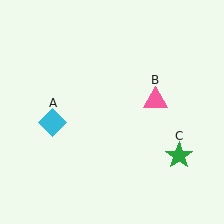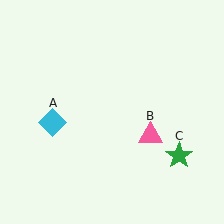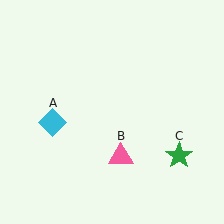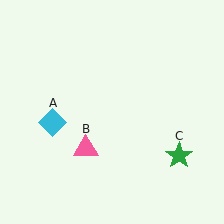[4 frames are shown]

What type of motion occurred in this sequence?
The pink triangle (object B) rotated clockwise around the center of the scene.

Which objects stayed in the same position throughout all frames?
Cyan diamond (object A) and green star (object C) remained stationary.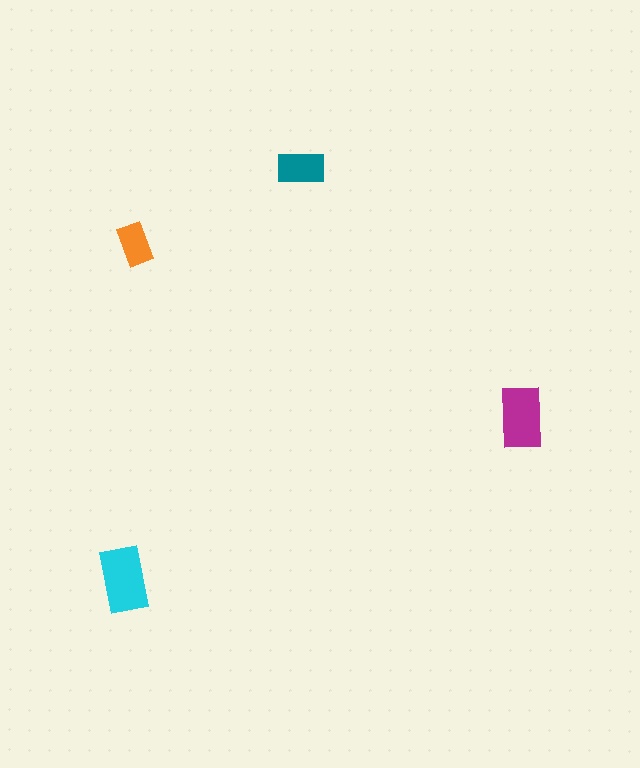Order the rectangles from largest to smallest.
the cyan one, the magenta one, the teal one, the orange one.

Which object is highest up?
The teal rectangle is topmost.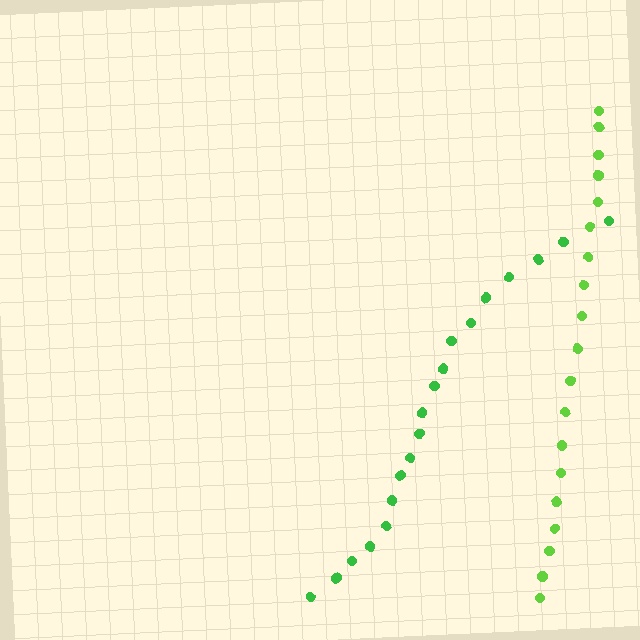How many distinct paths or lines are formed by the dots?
There are 2 distinct paths.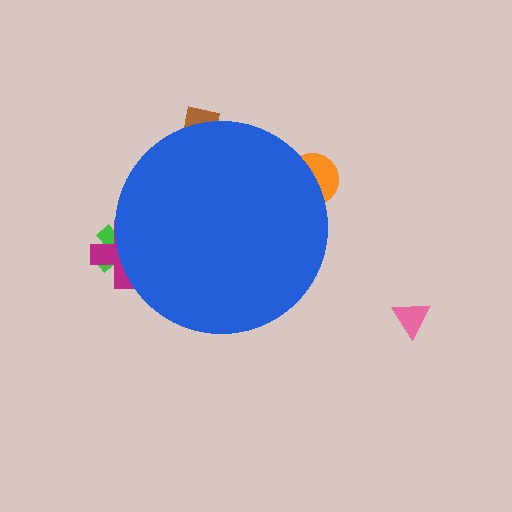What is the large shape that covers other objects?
A blue circle.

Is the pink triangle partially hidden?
No, the pink triangle is fully visible.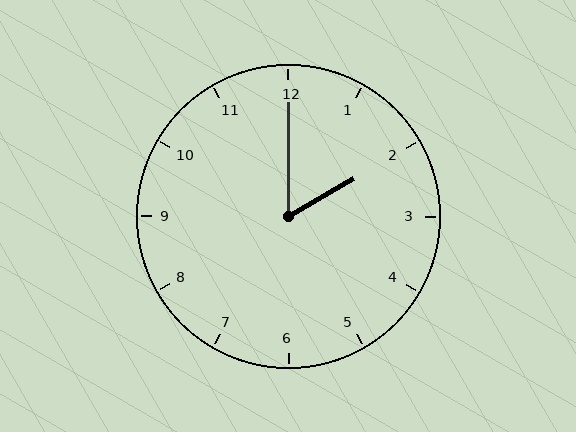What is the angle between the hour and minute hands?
Approximately 60 degrees.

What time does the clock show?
2:00.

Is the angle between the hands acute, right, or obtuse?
It is acute.